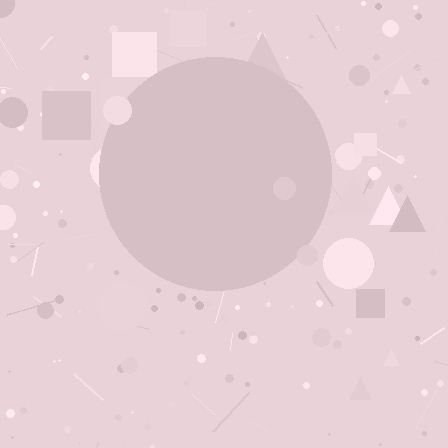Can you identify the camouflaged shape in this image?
The camouflaged shape is a circle.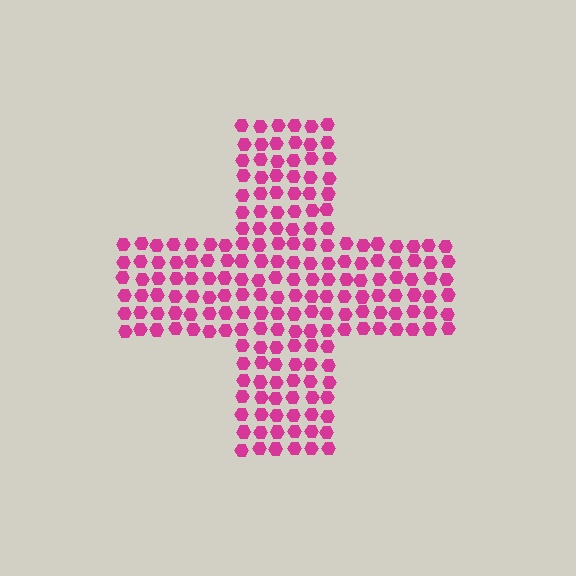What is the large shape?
The large shape is a cross.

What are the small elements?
The small elements are hexagons.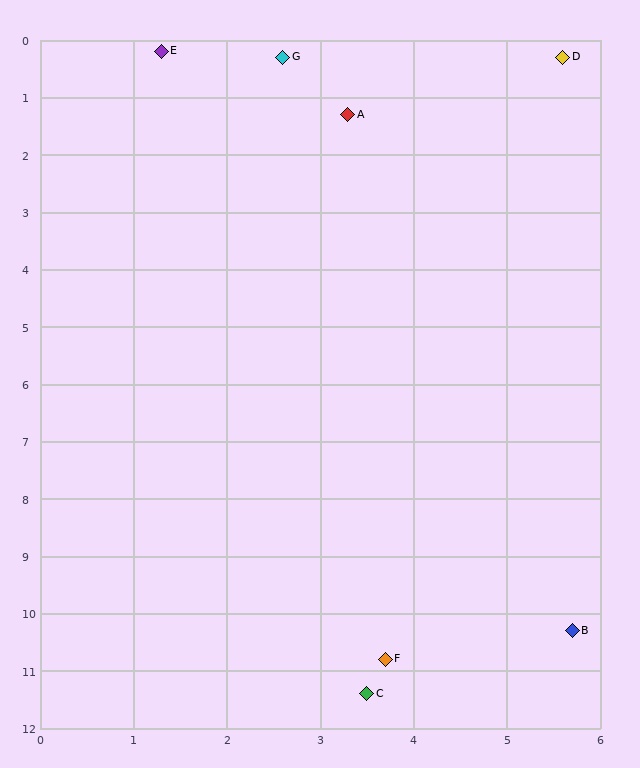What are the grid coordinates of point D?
Point D is at approximately (5.6, 0.3).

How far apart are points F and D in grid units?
Points F and D are about 10.7 grid units apart.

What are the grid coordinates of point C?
Point C is at approximately (3.5, 11.4).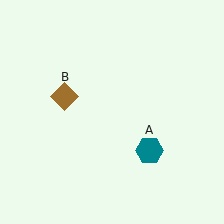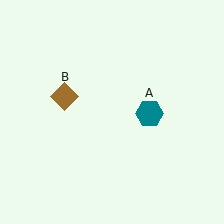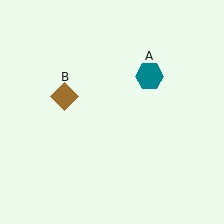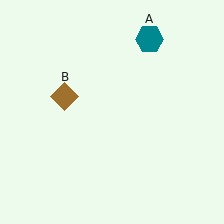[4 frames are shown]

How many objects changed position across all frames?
1 object changed position: teal hexagon (object A).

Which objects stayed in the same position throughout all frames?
Brown diamond (object B) remained stationary.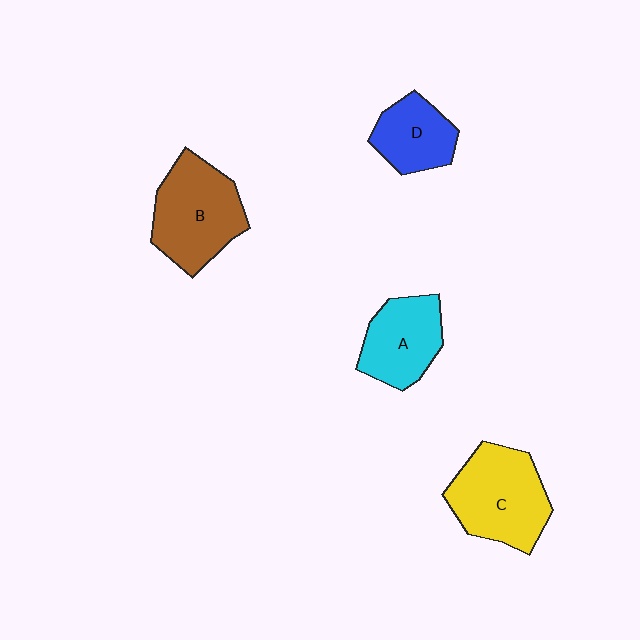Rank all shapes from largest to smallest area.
From largest to smallest: C (yellow), B (brown), A (cyan), D (blue).